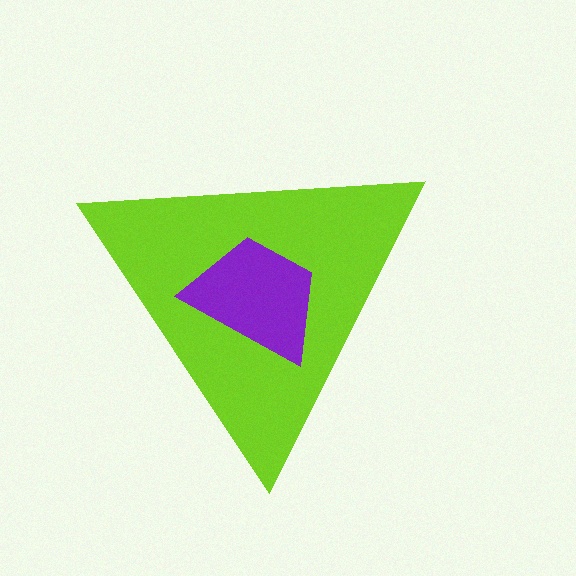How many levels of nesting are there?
2.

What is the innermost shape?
The purple trapezoid.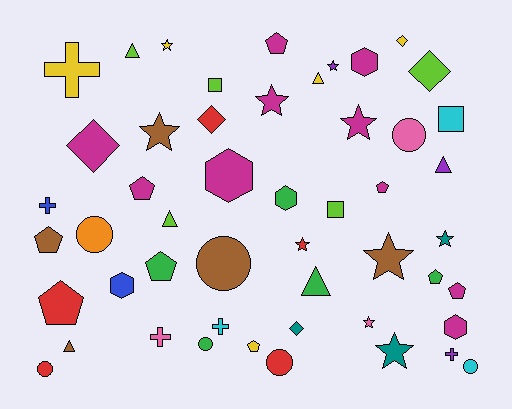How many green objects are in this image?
There are 5 green objects.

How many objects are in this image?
There are 50 objects.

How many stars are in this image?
There are 10 stars.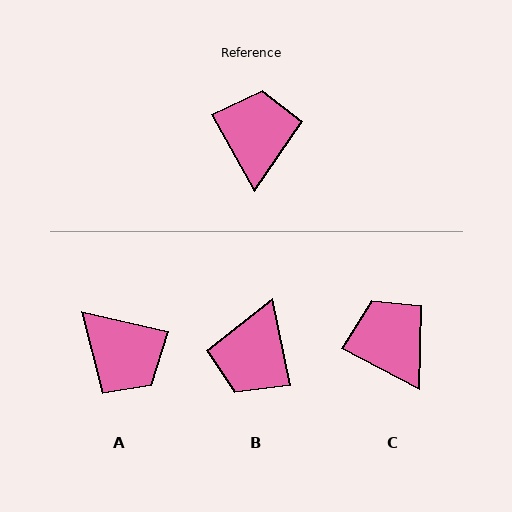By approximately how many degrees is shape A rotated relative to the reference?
Approximately 132 degrees clockwise.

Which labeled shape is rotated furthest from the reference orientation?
B, about 162 degrees away.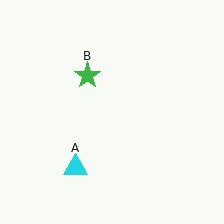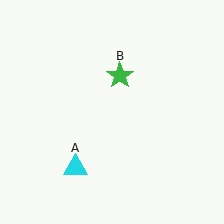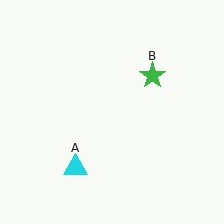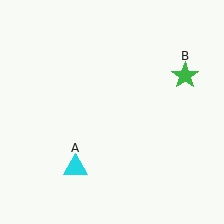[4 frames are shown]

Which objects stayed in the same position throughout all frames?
Cyan triangle (object A) remained stationary.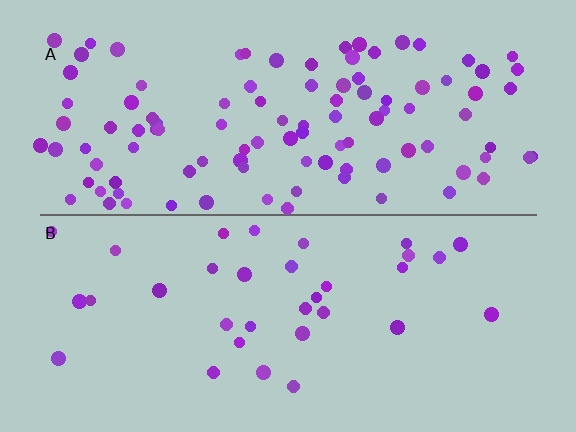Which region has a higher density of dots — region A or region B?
A (the top).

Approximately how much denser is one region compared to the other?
Approximately 3.1× — region A over region B.